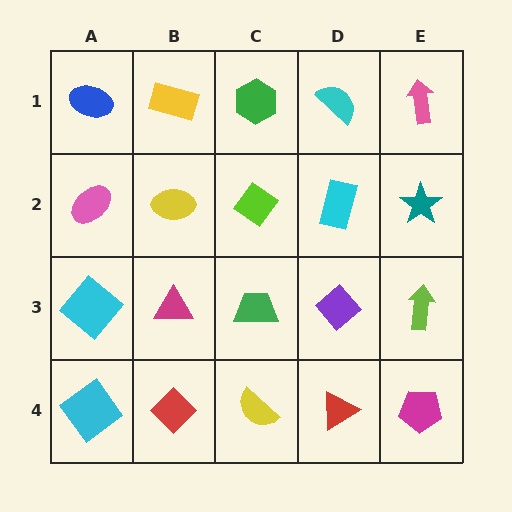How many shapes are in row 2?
5 shapes.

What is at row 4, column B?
A red diamond.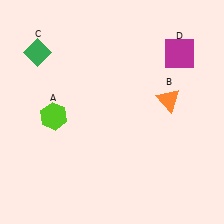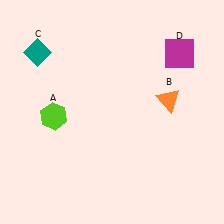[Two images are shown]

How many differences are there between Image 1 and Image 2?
There is 1 difference between the two images.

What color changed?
The diamond (C) changed from green in Image 1 to teal in Image 2.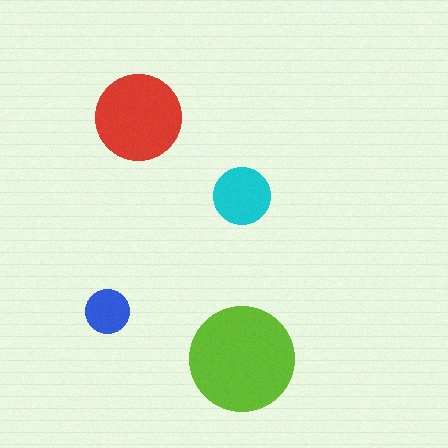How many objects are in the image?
There are 4 objects in the image.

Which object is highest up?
The red circle is topmost.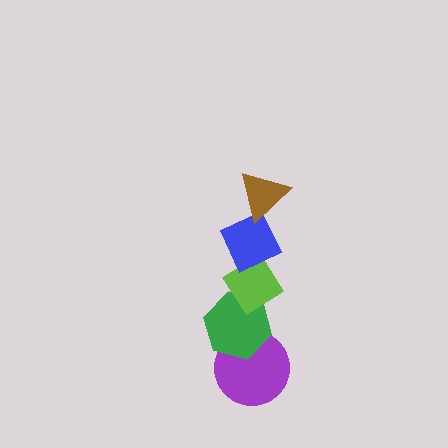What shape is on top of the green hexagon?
The lime diamond is on top of the green hexagon.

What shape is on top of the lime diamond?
The blue diamond is on top of the lime diamond.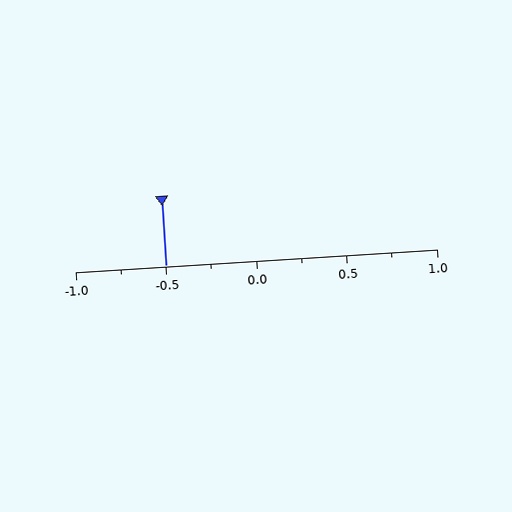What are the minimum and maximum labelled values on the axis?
The axis runs from -1.0 to 1.0.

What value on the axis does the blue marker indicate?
The marker indicates approximately -0.5.